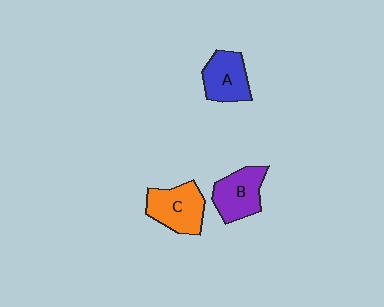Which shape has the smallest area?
Shape A (blue).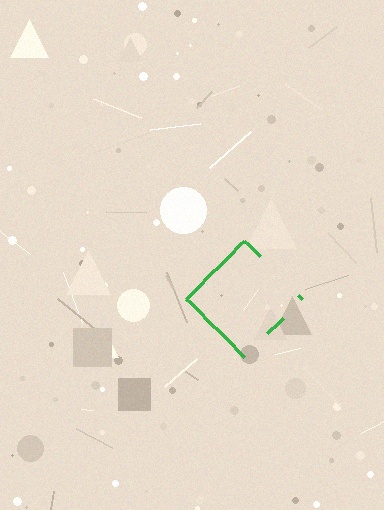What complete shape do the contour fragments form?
The contour fragments form a diamond.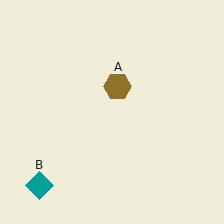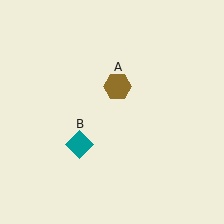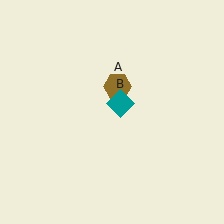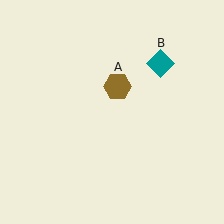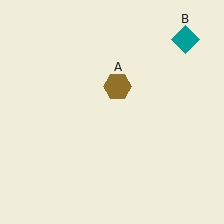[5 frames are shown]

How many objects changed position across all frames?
1 object changed position: teal diamond (object B).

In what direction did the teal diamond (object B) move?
The teal diamond (object B) moved up and to the right.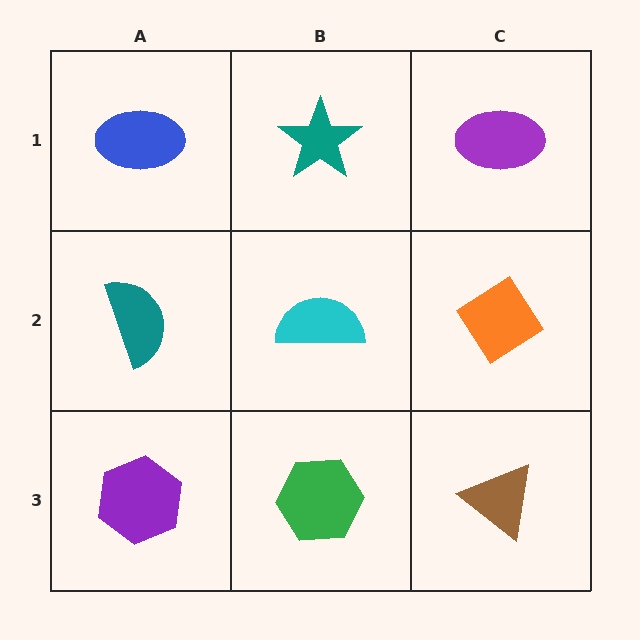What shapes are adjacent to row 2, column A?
A blue ellipse (row 1, column A), a purple hexagon (row 3, column A), a cyan semicircle (row 2, column B).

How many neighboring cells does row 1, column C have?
2.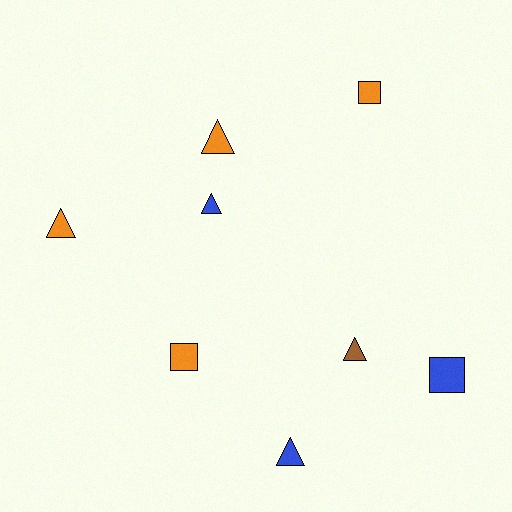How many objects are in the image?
There are 8 objects.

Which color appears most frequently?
Orange, with 4 objects.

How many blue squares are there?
There is 1 blue square.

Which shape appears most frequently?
Triangle, with 5 objects.